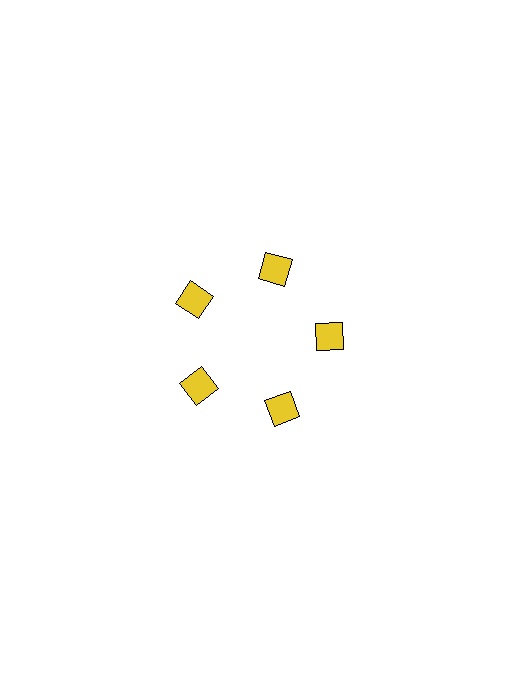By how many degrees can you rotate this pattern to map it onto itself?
The pattern maps onto itself every 72 degrees of rotation.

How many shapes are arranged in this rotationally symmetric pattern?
There are 5 shapes, arranged in 5 groups of 1.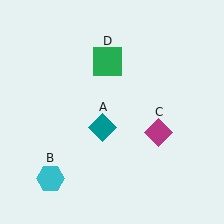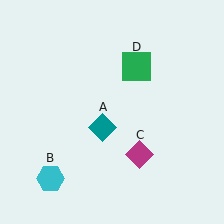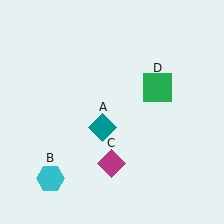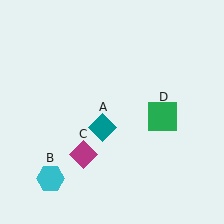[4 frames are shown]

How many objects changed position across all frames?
2 objects changed position: magenta diamond (object C), green square (object D).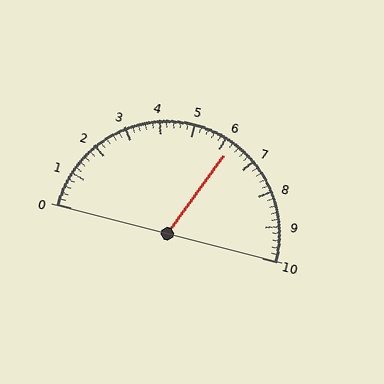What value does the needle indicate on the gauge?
The needle indicates approximately 6.2.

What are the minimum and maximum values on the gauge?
The gauge ranges from 0 to 10.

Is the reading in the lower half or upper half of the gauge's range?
The reading is in the upper half of the range (0 to 10).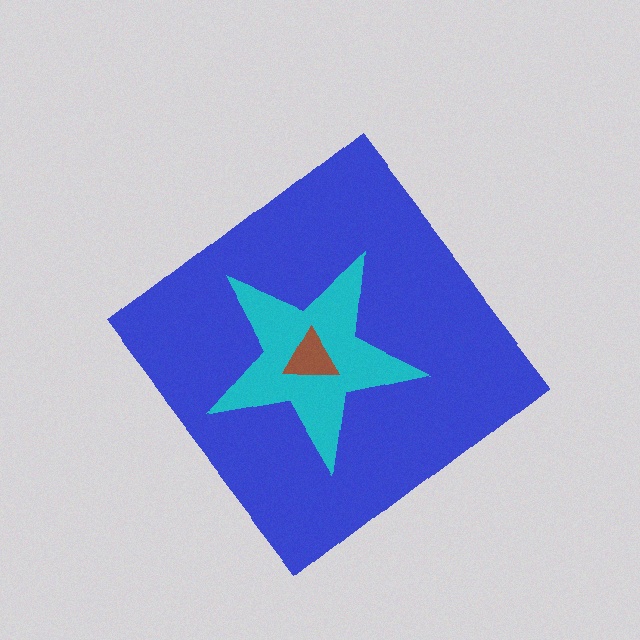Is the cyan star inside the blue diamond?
Yes.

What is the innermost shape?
The brown triangle.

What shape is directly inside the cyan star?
The brown triangle.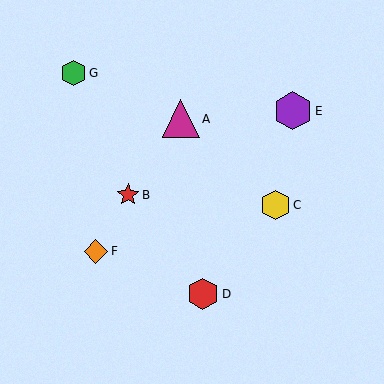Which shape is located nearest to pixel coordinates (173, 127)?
The magenta triangle (labeled A) at (181, 119) is nearest to that location.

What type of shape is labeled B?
Shape B is a red star.